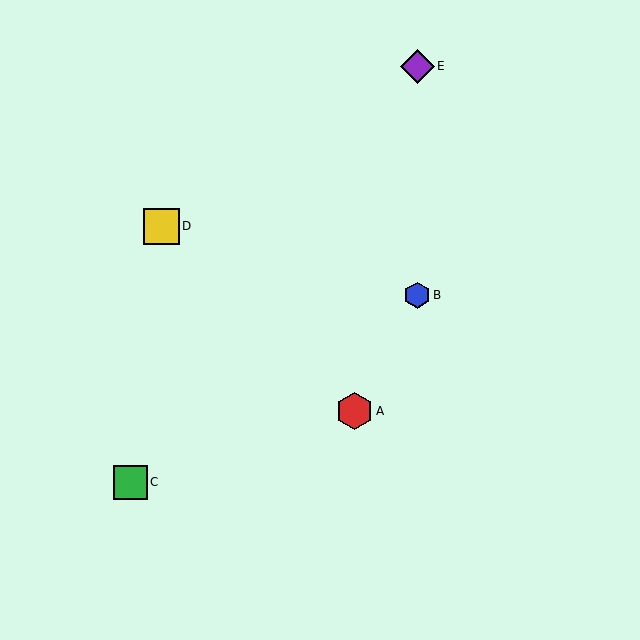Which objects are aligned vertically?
Objects B, E are aligned vertically.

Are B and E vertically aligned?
Yes, both are at x≈417.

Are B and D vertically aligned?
No, B is at x≈417 and D is at x≈162.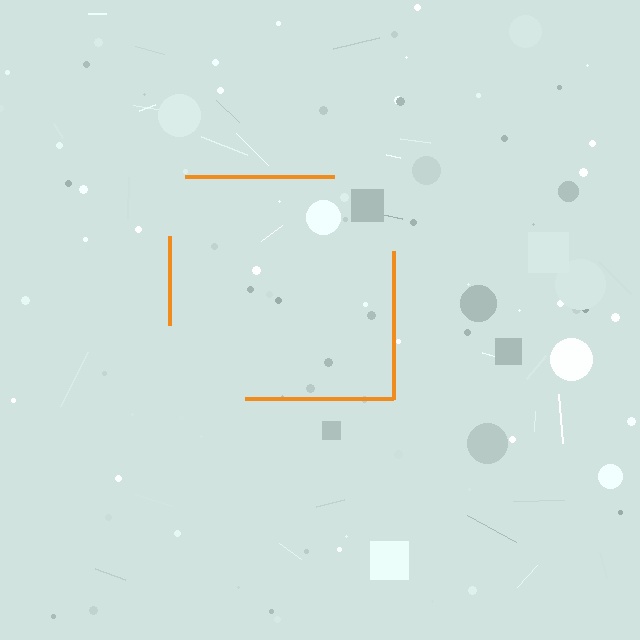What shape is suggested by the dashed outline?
The dashed outline suggests a square.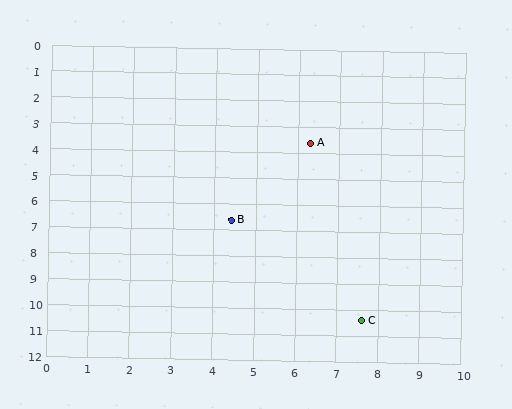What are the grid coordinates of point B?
Point B is at approximately (4.4, 6.6).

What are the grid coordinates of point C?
Point C is at approximately (7.6, 10.4).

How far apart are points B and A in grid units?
Points B and A are about 3.6 grid units apart.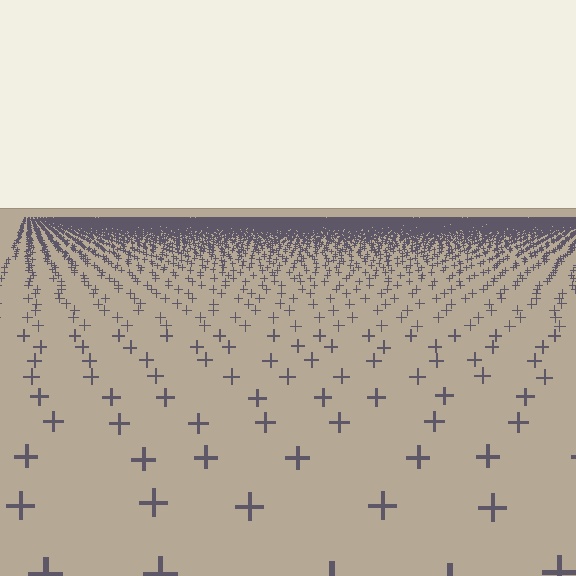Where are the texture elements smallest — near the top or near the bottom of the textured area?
Near the top.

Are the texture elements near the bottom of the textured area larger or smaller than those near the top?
Larger. Near the bottom, elements are closer to the viewer and appear at a bigger on-screen size.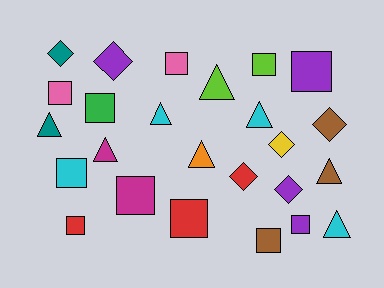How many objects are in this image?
There are 25 objects.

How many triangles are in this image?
There are 8 triangles.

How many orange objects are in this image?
There is 1 orange object.